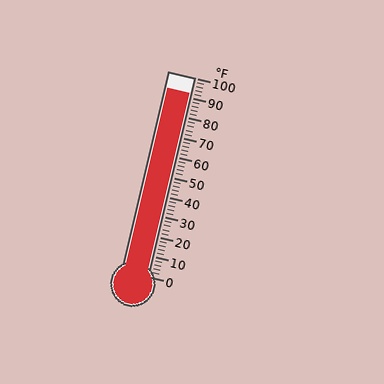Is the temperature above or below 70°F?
The temperature is above 70°F.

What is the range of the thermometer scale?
The thermometer scale ranges from 0°F to 100°F.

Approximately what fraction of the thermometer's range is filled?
The thermometer is filled to approximately 90% of its range.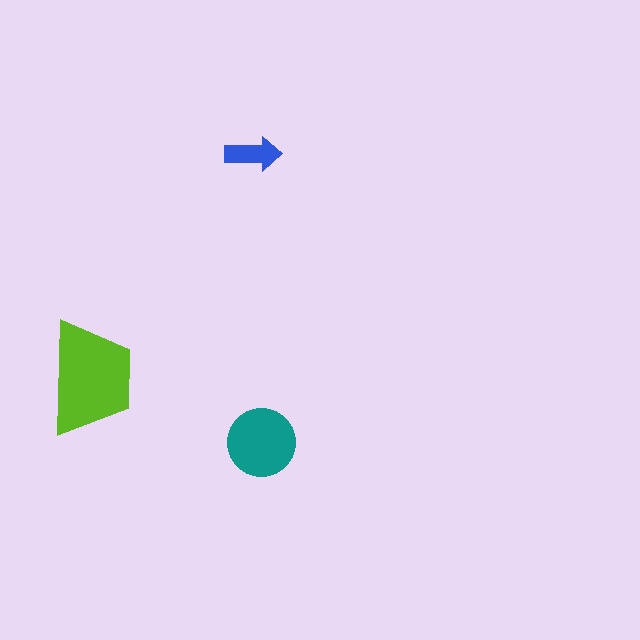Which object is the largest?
The lime trapezoid.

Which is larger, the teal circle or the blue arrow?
The teal circle.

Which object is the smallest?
The blue arrow.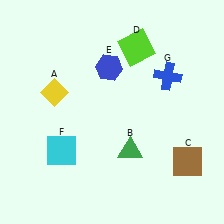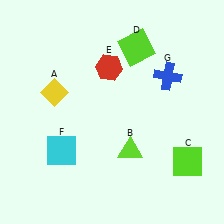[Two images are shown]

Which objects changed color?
B changed from green to lime. C changed from brown to lime. E changed from blue to red.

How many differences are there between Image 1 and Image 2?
There are 3 differences between the two images.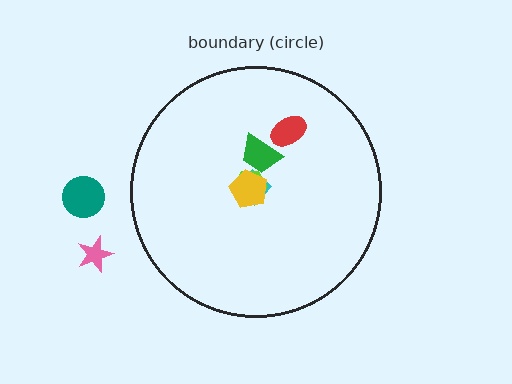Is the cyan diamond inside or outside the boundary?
Inside.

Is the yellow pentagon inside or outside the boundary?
Inside.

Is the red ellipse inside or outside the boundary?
Inside.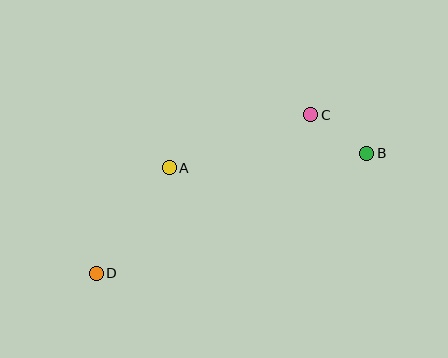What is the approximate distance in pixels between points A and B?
The distance between A and B is approximately 198 pixels.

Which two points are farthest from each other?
Points B and D are farthest from each other.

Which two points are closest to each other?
Points B and C are closest to each other.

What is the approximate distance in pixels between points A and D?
The distance between A and D is approximately 129 pixels.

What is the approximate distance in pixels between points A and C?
The distance between A and C is approximately 151 pixels.